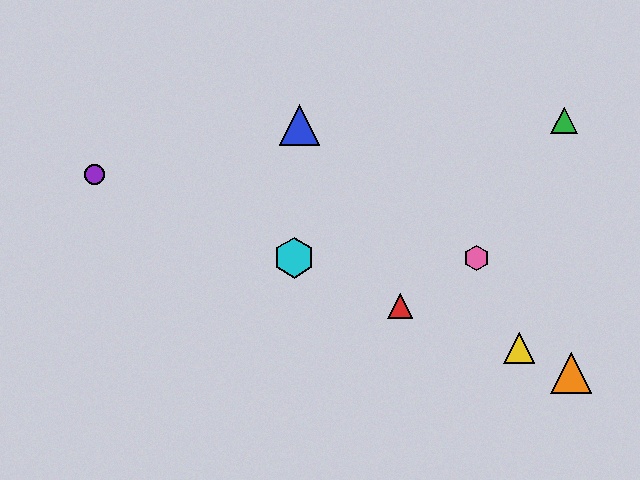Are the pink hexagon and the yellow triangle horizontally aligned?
No, the pink hexagon is at y≈258 and the yellow triangle is at y≈348.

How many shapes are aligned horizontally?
2 shapes (the cyan hexagon, the pink hexagon) are aligned horizontally.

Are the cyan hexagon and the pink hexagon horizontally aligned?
Yes, both are at y≈258.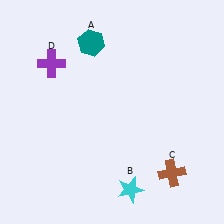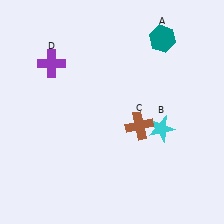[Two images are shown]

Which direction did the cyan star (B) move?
The cyan star (B) moved up.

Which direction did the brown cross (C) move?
The brown cross (C) moved up.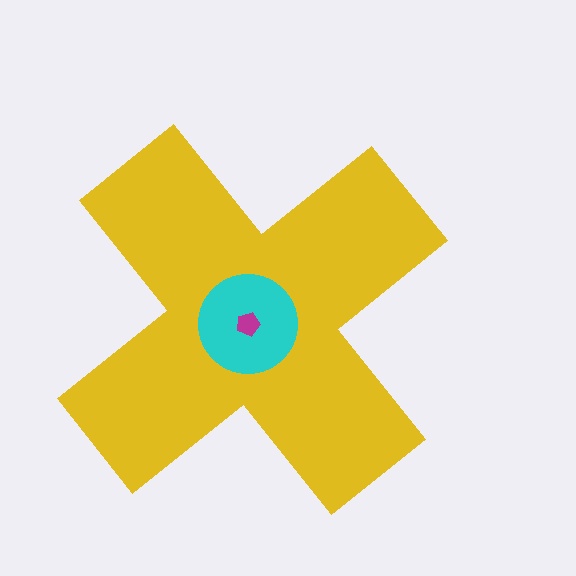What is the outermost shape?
The yellow cross.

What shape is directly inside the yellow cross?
The cyan circle.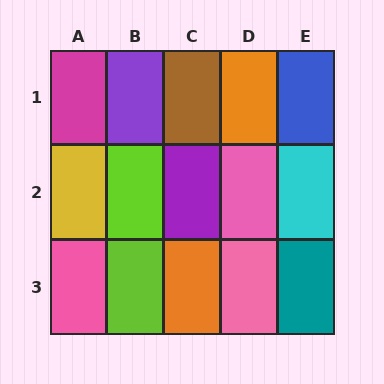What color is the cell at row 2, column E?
Cyan.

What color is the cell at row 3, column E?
Teal.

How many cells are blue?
1 cell is blue.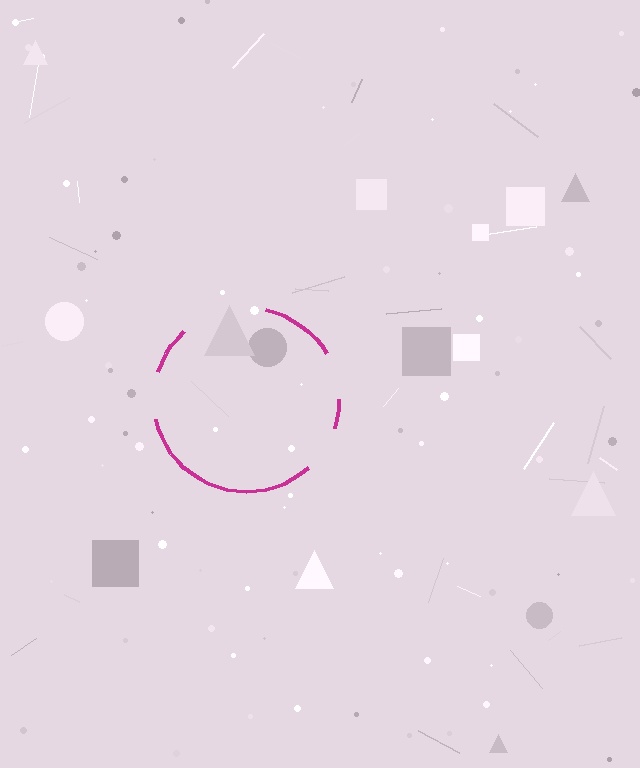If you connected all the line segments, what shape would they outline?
They would outline a circle.